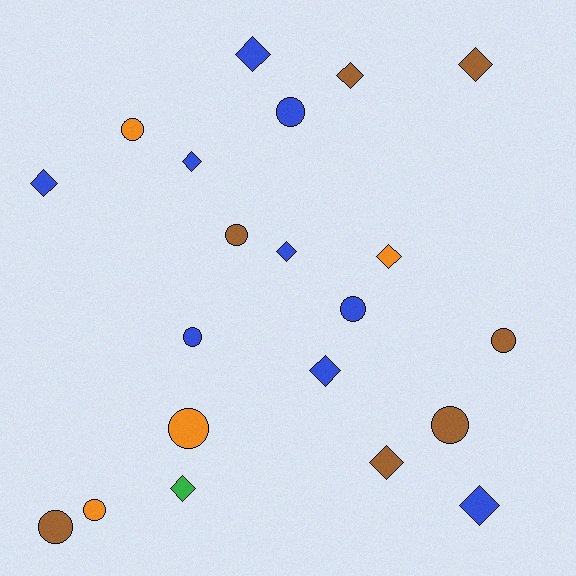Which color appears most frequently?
Blue, with 9 objects.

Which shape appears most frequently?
Diamond, with 11 objects.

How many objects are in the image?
There are 21 objects.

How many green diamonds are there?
There is 1 green diamond.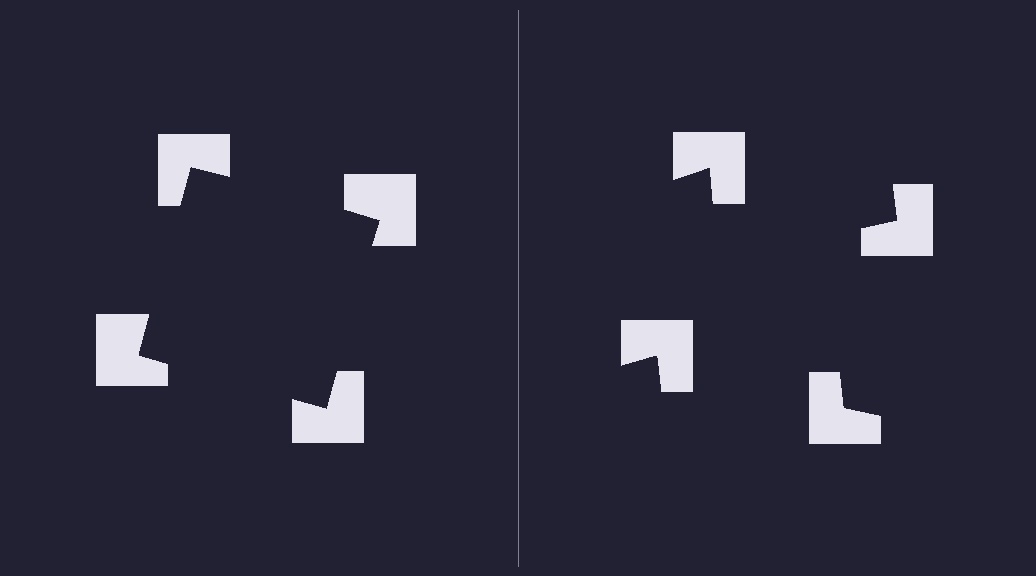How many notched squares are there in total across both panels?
8 — 4 on each side.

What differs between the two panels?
The notched squares are positioned identically on both sides; only the wedge orientations differ. On the left they align to a square; on the right they are misaligned.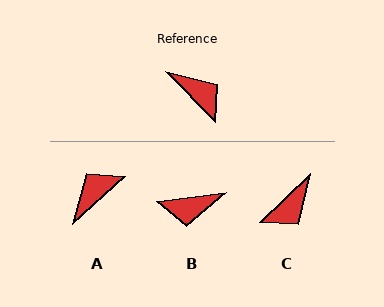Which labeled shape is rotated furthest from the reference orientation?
B, about 126 degrees away.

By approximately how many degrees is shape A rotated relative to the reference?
Approximately 88 degrees counter-clockwise.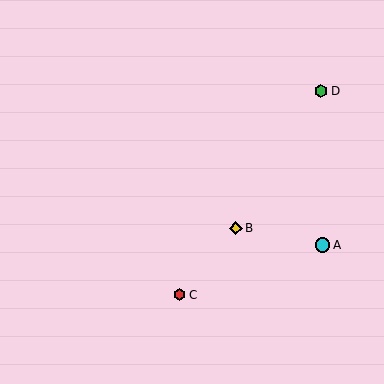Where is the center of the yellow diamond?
The center of the yellow diamond is at (236, 228).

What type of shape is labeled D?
Shape D is a green hexagon.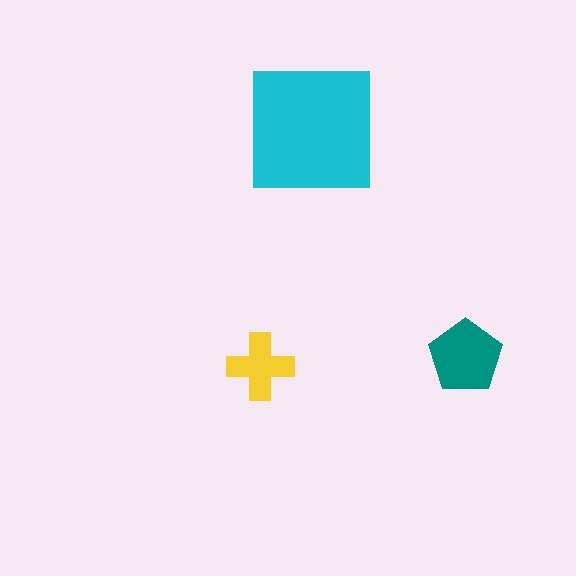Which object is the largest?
The cyan square.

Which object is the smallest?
The yellow cross.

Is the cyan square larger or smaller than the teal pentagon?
Larger.